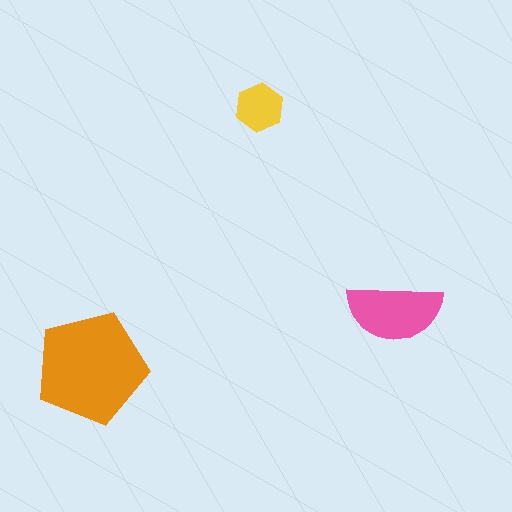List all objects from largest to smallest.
The orange pentagon, the pink semicircle, the yellow hexagon.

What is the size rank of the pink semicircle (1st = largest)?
2nd.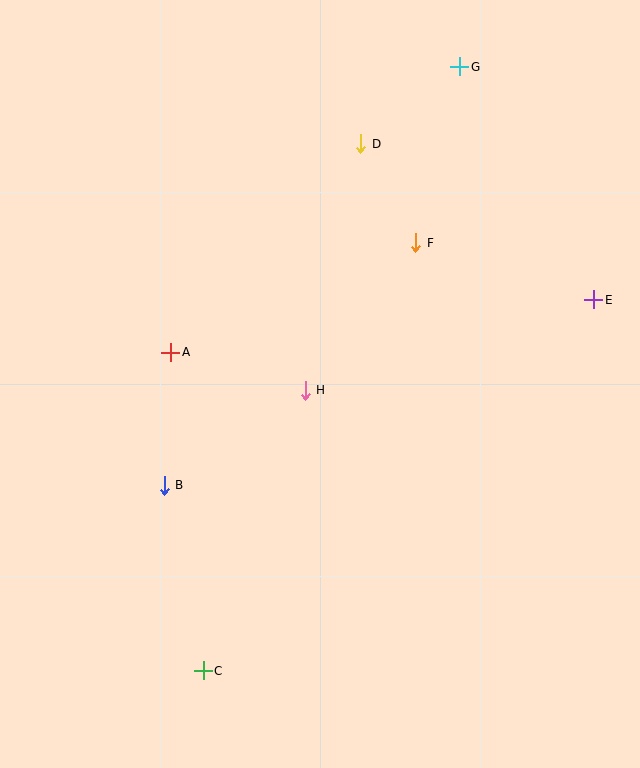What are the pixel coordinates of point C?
Point C is at (203, 671).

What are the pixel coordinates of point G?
Point G is at (460, 67).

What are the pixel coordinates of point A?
Point A is at (171, 352).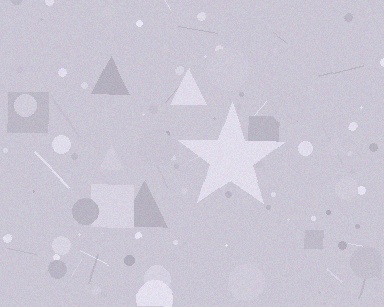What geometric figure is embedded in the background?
A star is embedded in the background.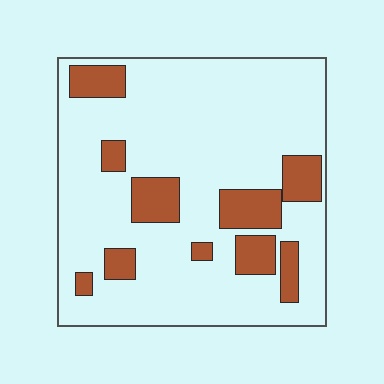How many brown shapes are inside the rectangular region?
10.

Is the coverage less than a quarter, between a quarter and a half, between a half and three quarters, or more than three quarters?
Less than a quarter.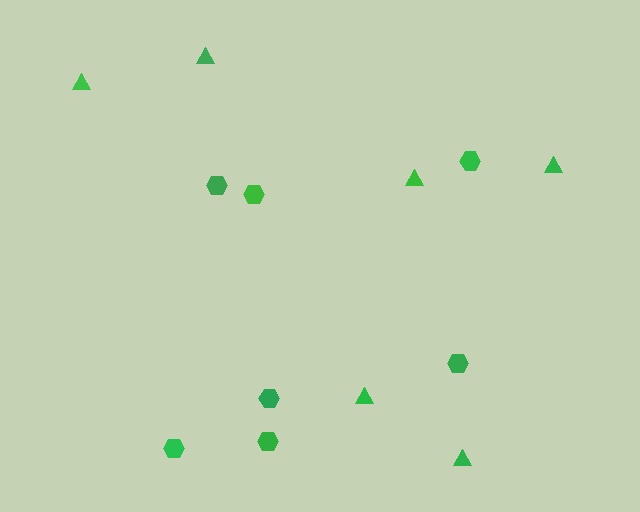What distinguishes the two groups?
There are 2 groups: one group of triangles (6) and one group of hexagons (7).